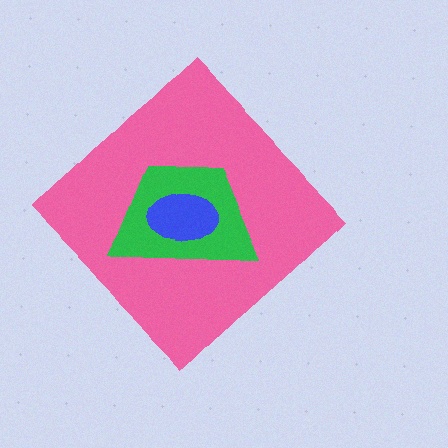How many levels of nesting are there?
3.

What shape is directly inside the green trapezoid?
The blue ellipse.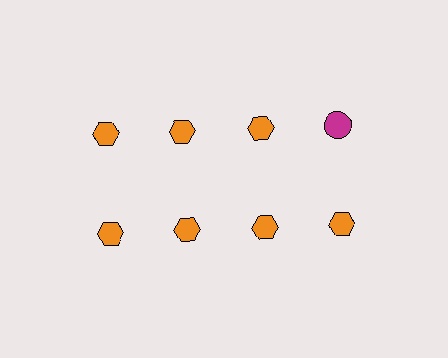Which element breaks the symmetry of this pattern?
The magenta circle in the top row, second from right column breaks the symmetry. All other shapes are orange hexagons.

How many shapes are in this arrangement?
There are 8 shapes arranged in a grid pattern.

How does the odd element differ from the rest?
It differs in both color (magenta instead of orange) and shape (circle instead of hexagon).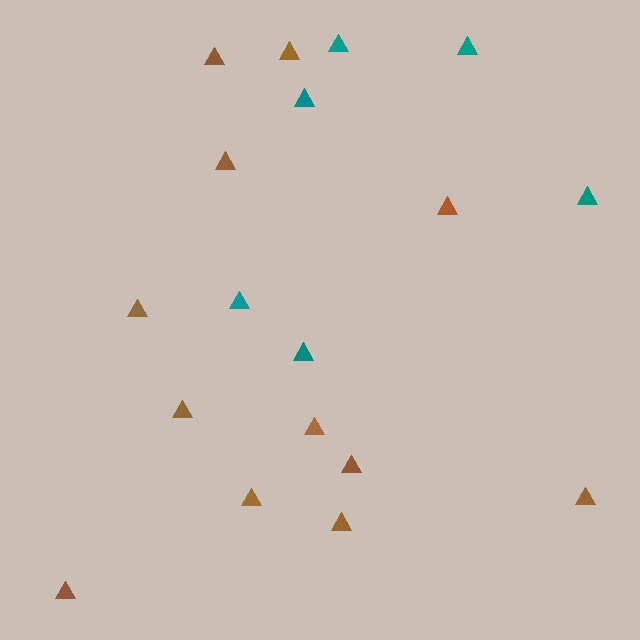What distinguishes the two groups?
There are 2 groups: one group of brown triangles (12) and one group of teal triangles (6).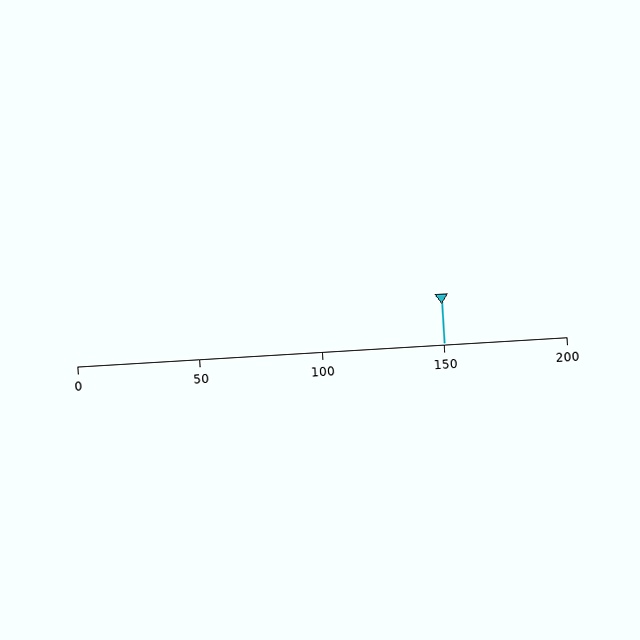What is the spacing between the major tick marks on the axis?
The major ticks are spaced 50 apart.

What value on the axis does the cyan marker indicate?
The marker indicates approximately 150.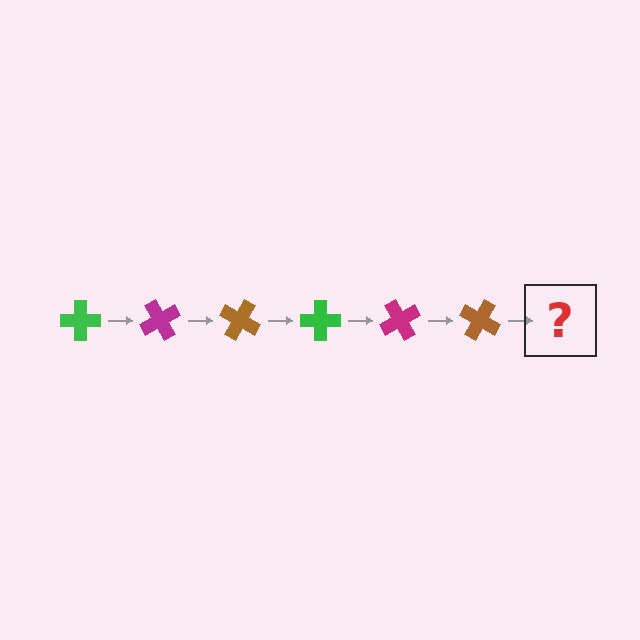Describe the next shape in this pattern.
It should be a green cross, rotated 360 degrees from the start.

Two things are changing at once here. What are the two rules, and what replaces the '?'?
The two rules are that it rotates 60 degrees each step and the color cycles through green, magenta, and brown. The '?' should be a green cross, rotated 360 degrees from the start.